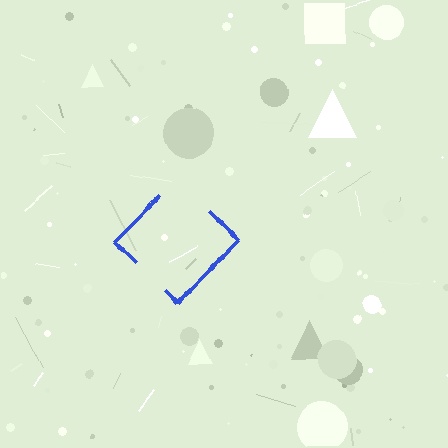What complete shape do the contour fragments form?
The contour fragments form a diamond.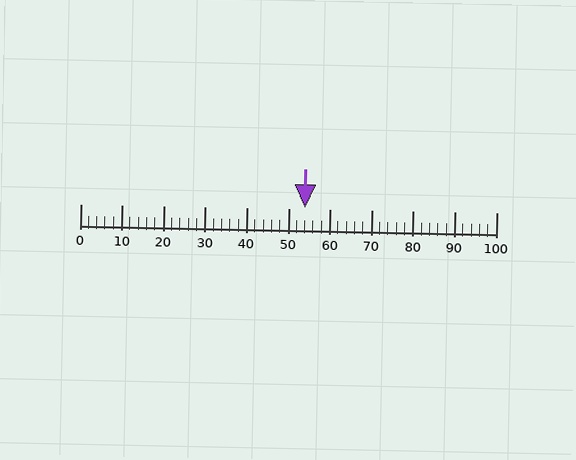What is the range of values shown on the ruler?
The ruler shows values from 0 to 100.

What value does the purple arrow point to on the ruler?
The purple arrow points to approximately 54.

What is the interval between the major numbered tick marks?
The major tick marks are spaced 10 units apart.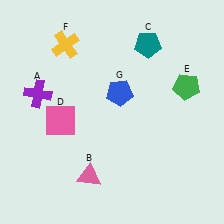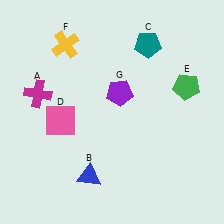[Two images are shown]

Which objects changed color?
A changed from purple to magenta. B changed from pink to blue. G changed from blue to purple.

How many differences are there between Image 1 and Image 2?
There are 3 differences between the two images.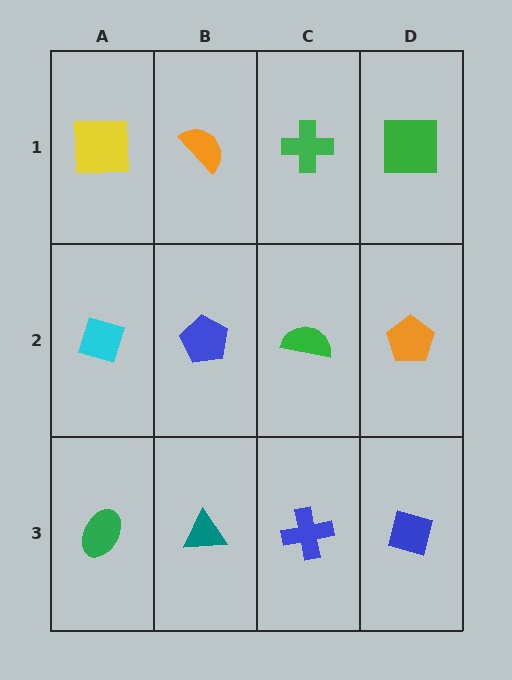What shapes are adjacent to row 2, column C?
A green cross (row 1, column C), a blue cross (row 3, column C), a blue pentagon (row 2, column B), an orange pentagon (row 2, column D).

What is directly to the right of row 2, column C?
An orange pentagon.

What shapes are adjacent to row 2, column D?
A green square (row 1, column D), a blue diamond (row 3, column D), a green semicircle (row 2, column C).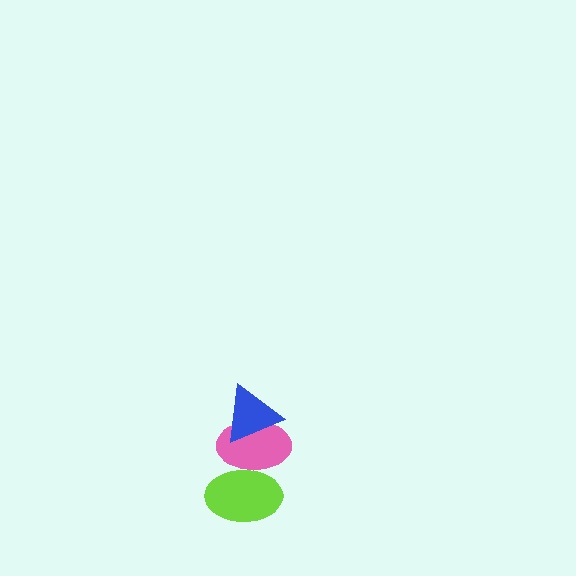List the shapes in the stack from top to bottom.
From top to bottom: the blue triangle, the pink ellipse, the lime ellipse.